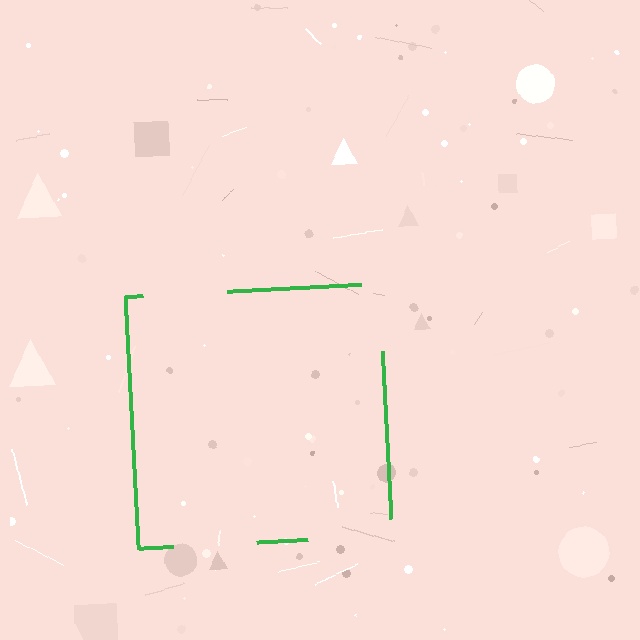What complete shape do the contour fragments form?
The contour fragments form a square.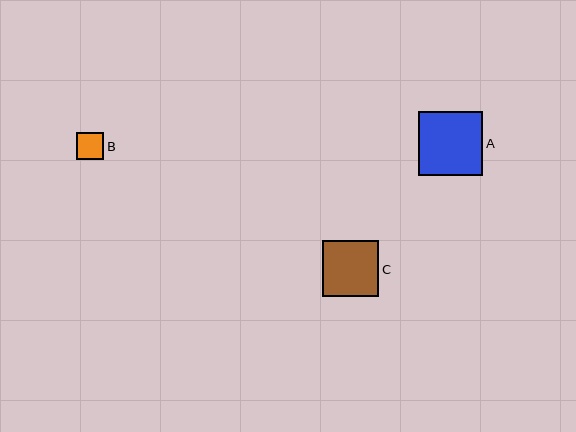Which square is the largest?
Square A is the largest with a size of approximately 64 pixels.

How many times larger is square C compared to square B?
Square C is approximately 2.1 times the size of square B.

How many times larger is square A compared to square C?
Square A is approximately 1.1 times the size of square C.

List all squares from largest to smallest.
From largest to smallest: A, C, B.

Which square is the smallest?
Square B is the smallest with a size of approximately 27 pixels.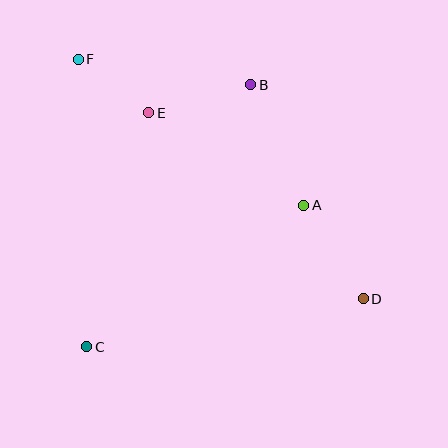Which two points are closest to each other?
Points E and F are closest to each other.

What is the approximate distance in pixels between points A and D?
The distance between A and D is approximately 111 pixels.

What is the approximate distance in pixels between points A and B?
The distance between A and B is approximately 132 pixels.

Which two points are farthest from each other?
Points D and F are farthest from each other.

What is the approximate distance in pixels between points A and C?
The distance between A and C is approximately 259 pixels.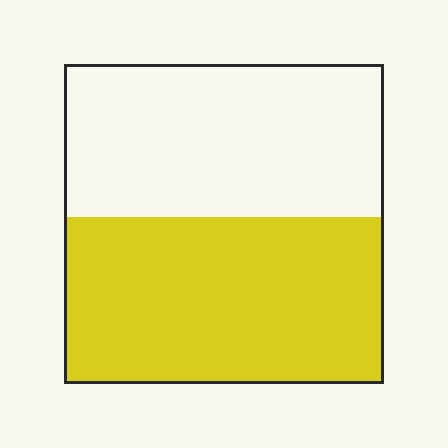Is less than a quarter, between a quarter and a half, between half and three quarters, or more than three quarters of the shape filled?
Between half and three quarters.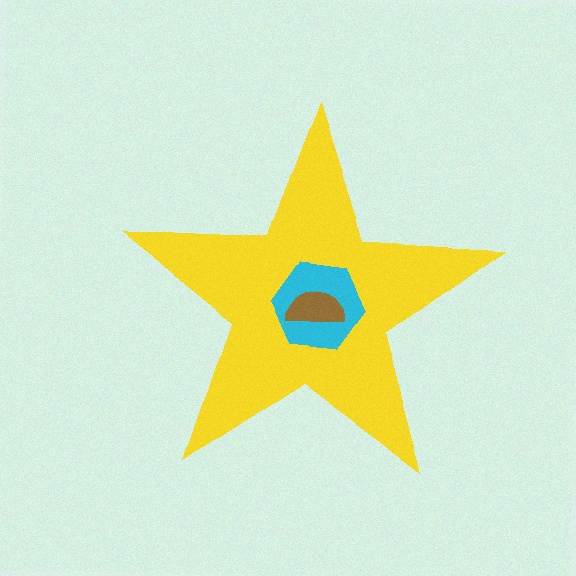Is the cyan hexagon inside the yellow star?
Yes.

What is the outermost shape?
The yellow star.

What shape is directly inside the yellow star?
The cyan hexagon.